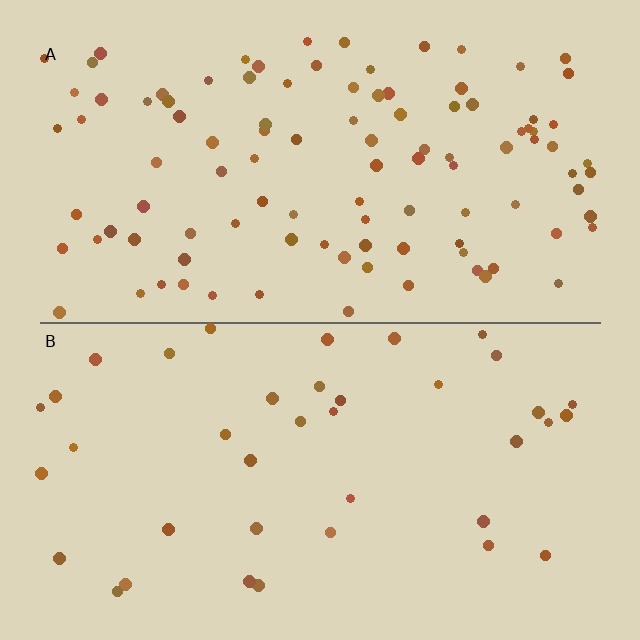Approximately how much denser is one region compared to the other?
Approximately 2.7× — region A over region B.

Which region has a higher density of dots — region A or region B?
A (the top).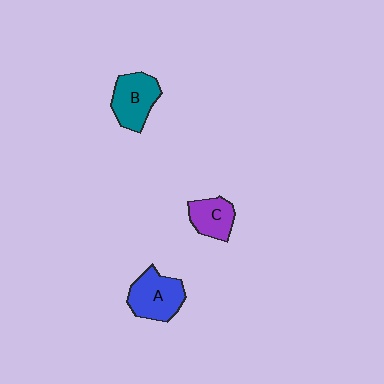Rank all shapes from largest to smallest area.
From largest to smallest: A (blue), B (teal), C (purple).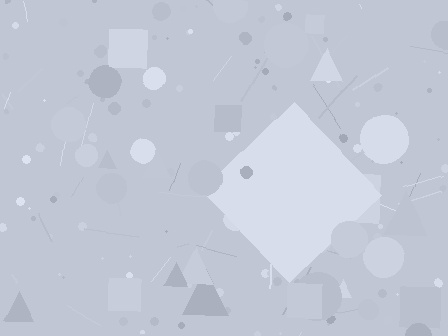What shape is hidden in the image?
A diamond is hidden in the image.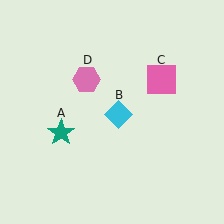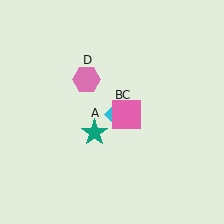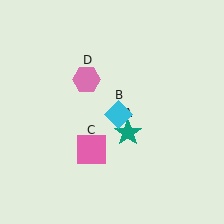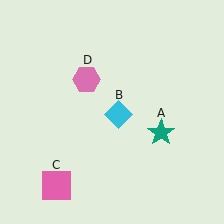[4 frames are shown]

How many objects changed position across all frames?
2 objects changed position: teal star (object A), pink square (object C).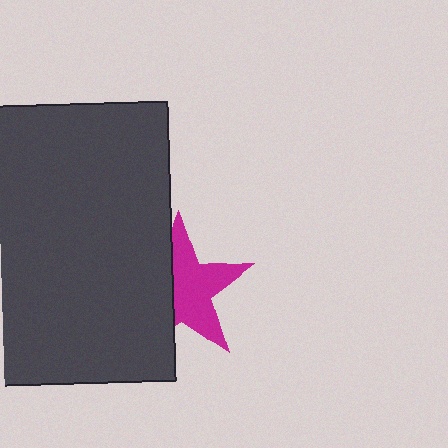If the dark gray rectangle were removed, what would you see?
You would see the complete magenta star.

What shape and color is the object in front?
The object in front is a dark gray rectangle.